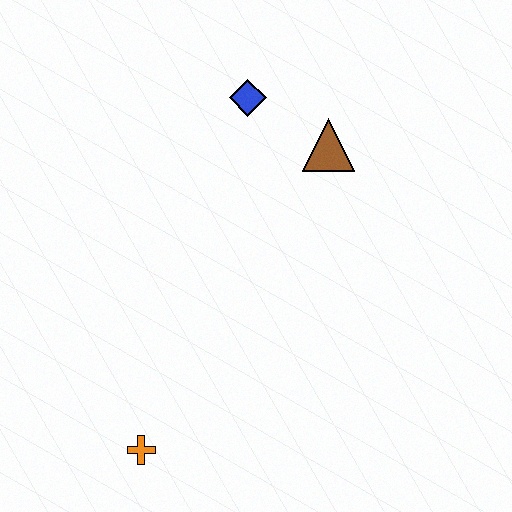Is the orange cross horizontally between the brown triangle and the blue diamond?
No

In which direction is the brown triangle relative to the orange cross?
The brown triangle is above the orange cross.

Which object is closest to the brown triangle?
The blue diamond is closest to the brown triangle.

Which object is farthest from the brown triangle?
The orange cross is farthest from the brown triangle.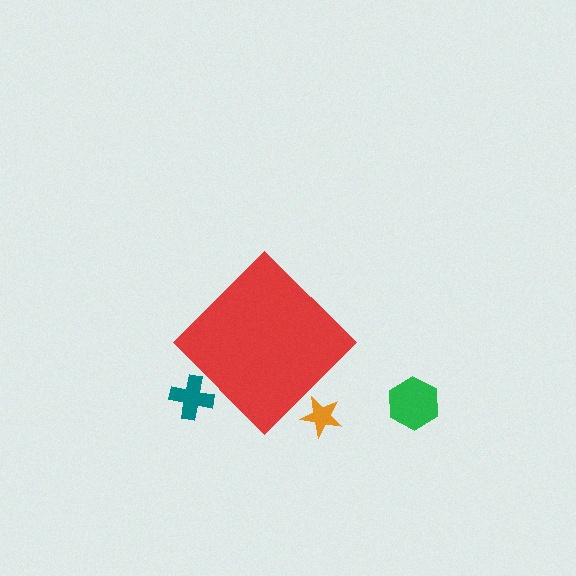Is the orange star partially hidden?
Yes, the orange star is partially hidden behind the red diamond.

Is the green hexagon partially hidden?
No, the green hexagon is fully visible.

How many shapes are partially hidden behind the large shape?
2 shapes are partially hidden.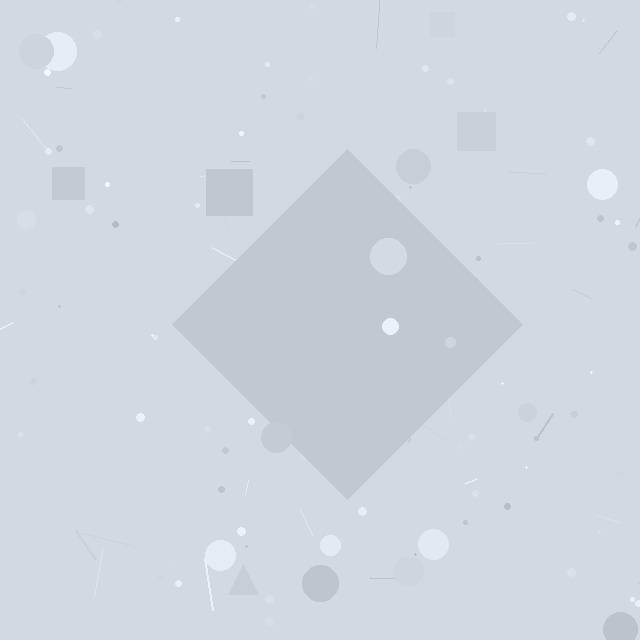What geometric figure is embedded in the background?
A diamond is embedded in the background.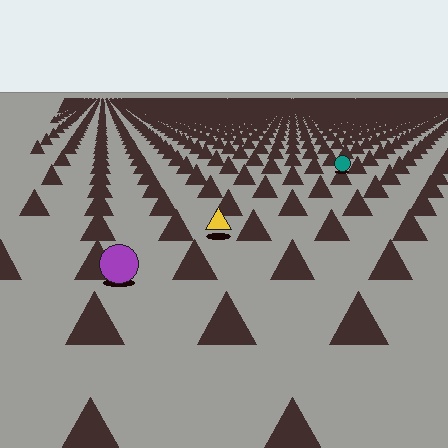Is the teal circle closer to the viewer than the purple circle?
No. The purple circle is closer — you can tell from the texture gradient: the ground texture is coarser near it.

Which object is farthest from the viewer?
The teal circle is farthest from the viewer. It appears smaller and the ground texture around it is denser.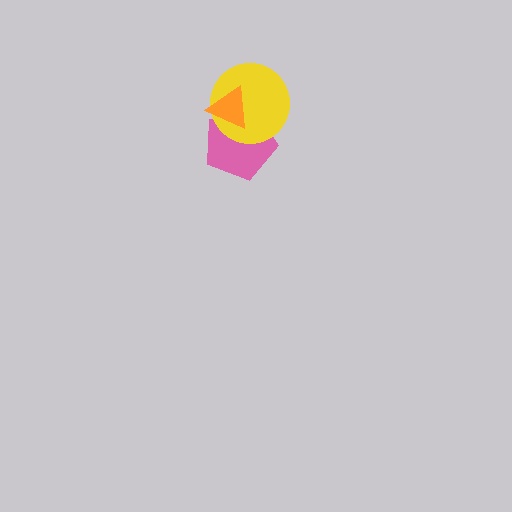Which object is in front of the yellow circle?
The orange triangle is in front of the yellow circle.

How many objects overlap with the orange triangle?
2 objects overlap with the orange triangle.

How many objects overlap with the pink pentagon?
2 objects overlap with the pink pentagon.